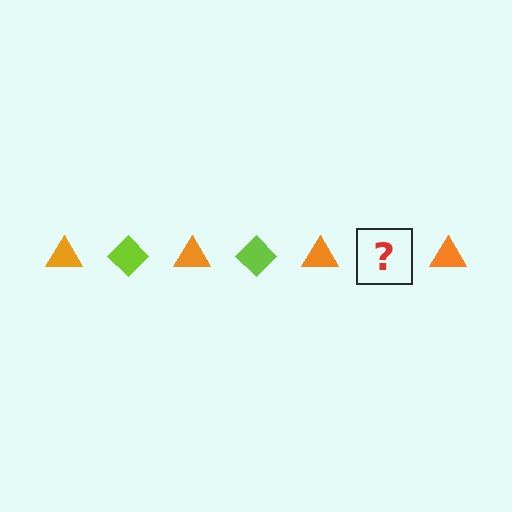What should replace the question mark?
The question mark should be replaced with a lime diamond.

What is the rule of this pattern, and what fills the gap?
The rule is that the pattern alternates between orange triangle and lime diamond. The gap should be filled with a lime diamond.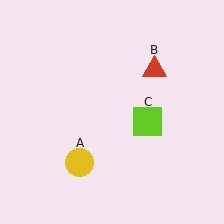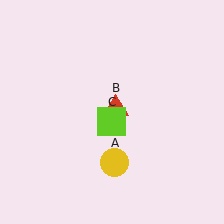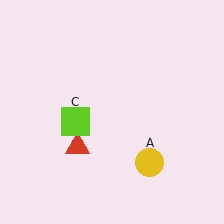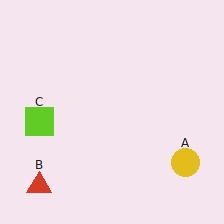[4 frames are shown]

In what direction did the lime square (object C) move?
The lime square (object C) moved left.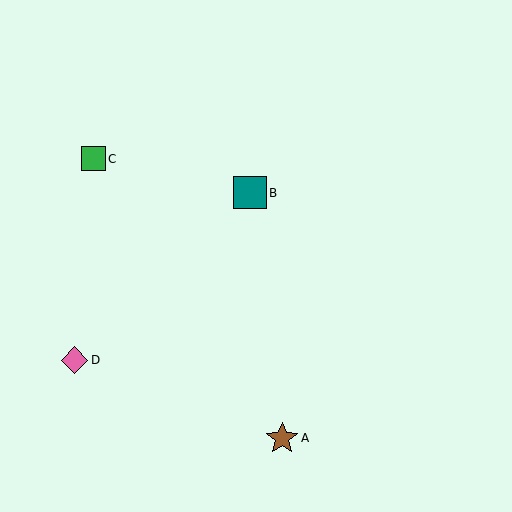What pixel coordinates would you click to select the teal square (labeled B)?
Click at (250, 193) to select the teal square B.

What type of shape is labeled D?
Shape D is a pink diamond.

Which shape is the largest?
The teal square (labeled B) is the largest.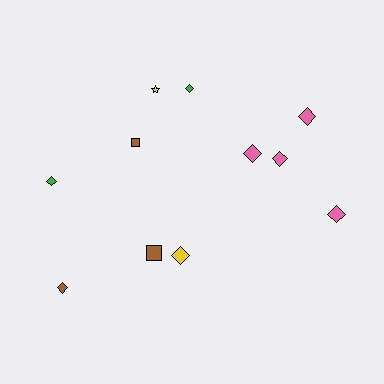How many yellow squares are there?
There are no yellow squares.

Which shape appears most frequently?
Diamond, with 8 objects.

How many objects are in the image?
There are 11 objects.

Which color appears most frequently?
Pink, with 4 objects.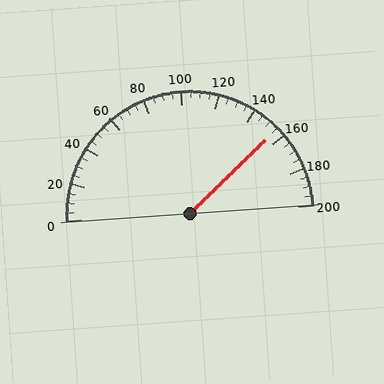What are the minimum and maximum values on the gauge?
The gauge ranges from 0 to 200.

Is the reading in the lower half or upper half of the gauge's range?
The reading is in the upper half of the range (0 to 200).